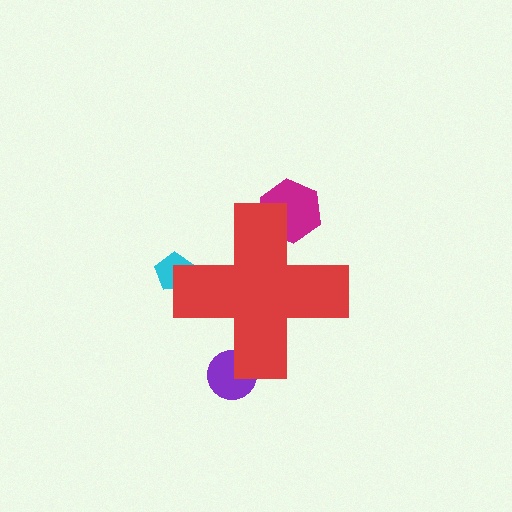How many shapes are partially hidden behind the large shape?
3 shapes are partially hidden.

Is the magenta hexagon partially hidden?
Yes, the magenta hexagon is partially hidden behind the red cross.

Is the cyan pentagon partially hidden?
Yes, the cyan pentagon is partially hidden behind the red cross.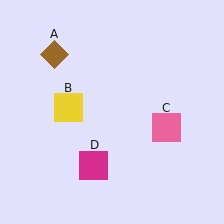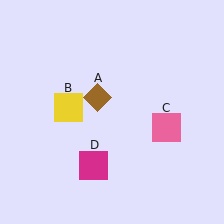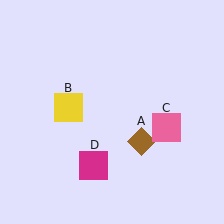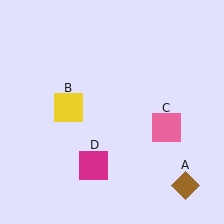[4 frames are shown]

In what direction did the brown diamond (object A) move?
The brown diamond (object A) moved down and to the right.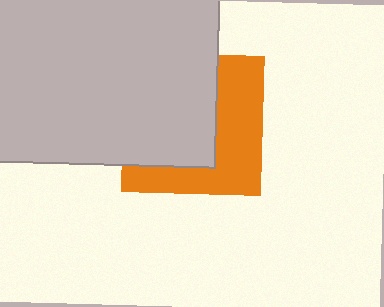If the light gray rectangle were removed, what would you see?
You would see the complete orange square.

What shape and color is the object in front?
The object in front is a light gray rectangle.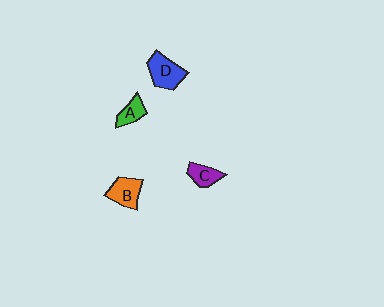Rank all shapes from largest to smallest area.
From largest to smallest: D (blue), B (orange), C (purple), A (green).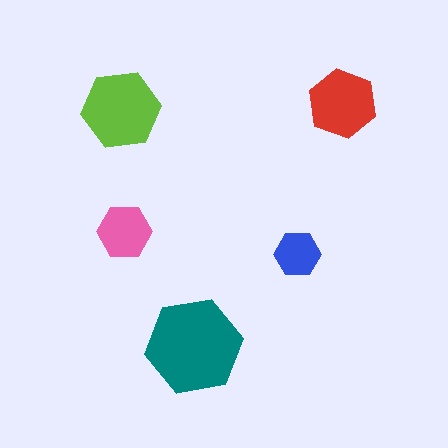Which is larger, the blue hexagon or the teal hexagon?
The teal one.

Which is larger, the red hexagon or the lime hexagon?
The lime one.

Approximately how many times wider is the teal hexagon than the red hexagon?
About 1.5 times wider.